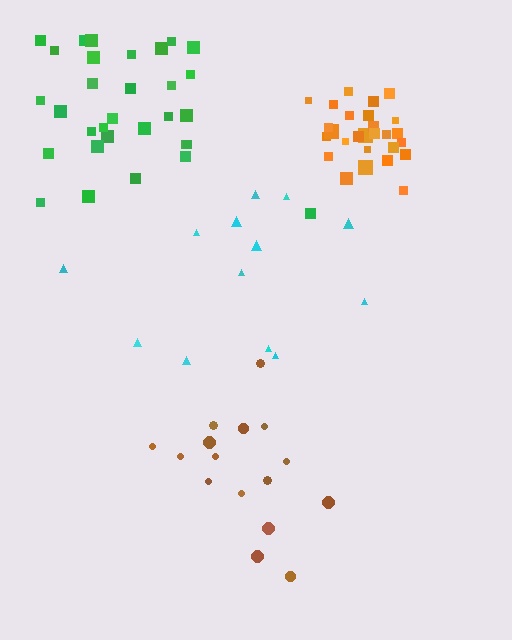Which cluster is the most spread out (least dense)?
Cyan.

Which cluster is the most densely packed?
Orange.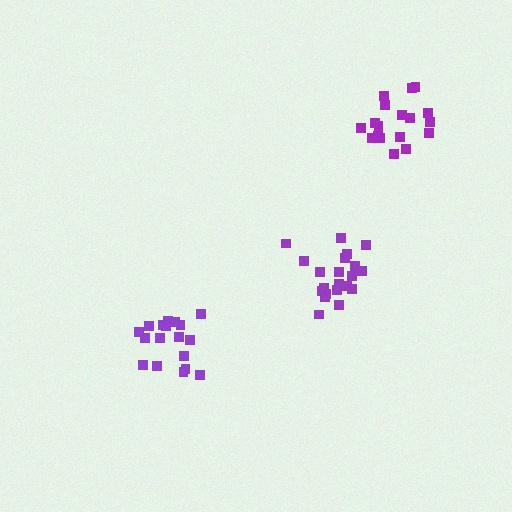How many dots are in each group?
Group 1: 21 dots, Group 2: 18 dots, Group 3: 18 dots (57 total).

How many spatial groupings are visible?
There are 3 spatial groupings.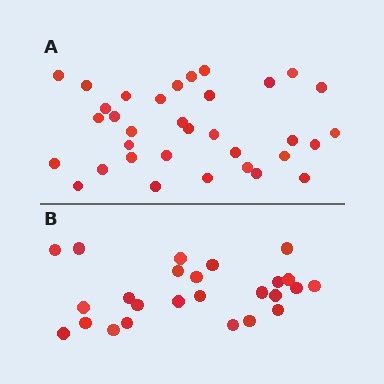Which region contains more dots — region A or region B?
Region A (the top region) has more dots.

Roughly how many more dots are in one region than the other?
Region A has roughly 8 or so more dots than region B.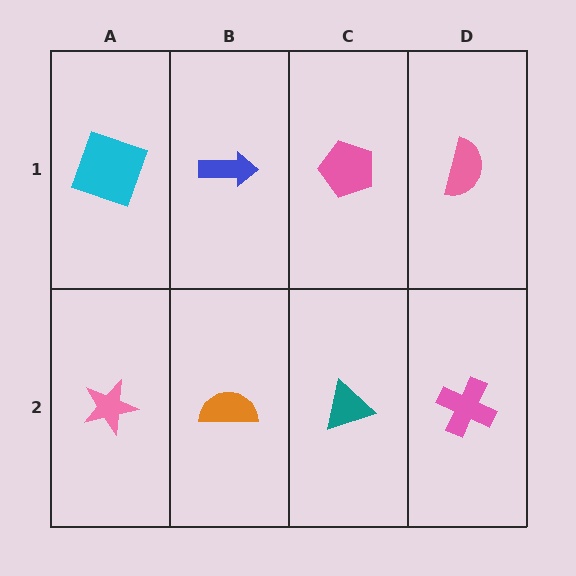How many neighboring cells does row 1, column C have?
3.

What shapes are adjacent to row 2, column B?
A blue arrow (row 1, column B), a pink star (row 2, column A), a teal triangle (row 2, column C).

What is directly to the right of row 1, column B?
A pink pentagon.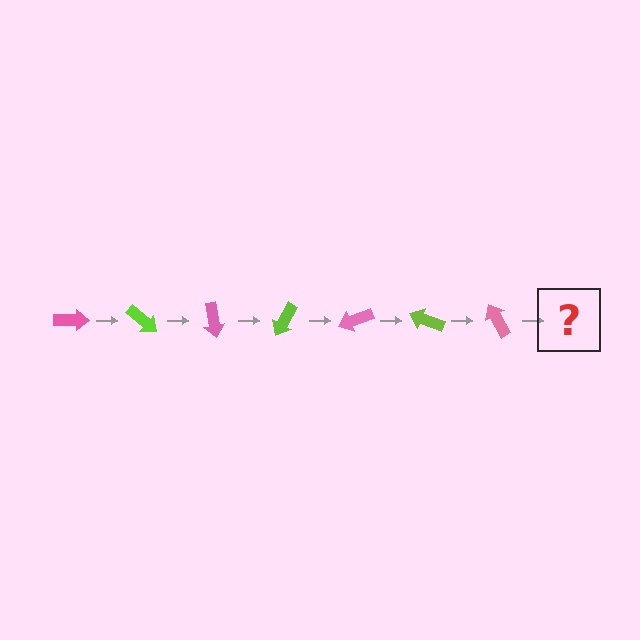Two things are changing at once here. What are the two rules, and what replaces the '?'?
The two rules are that it rotates 40 degrees each step and the color cycles through pink and lime. The '?' should be a lime arrow, rotated 280 degrees from the start.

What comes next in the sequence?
The next element should be a lime arrow, rotated 280 degrees from the start.